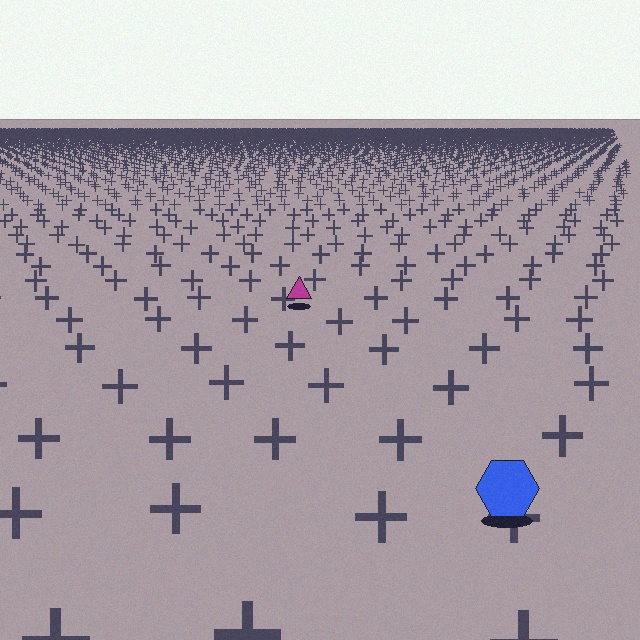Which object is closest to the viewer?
The blue hexagon is closest. The texture marks near it are larger and more spread out.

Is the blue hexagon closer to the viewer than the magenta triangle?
Yes. The blue hexagon is closer — you can tell from the texture gradient: the ground texture is coarser near it.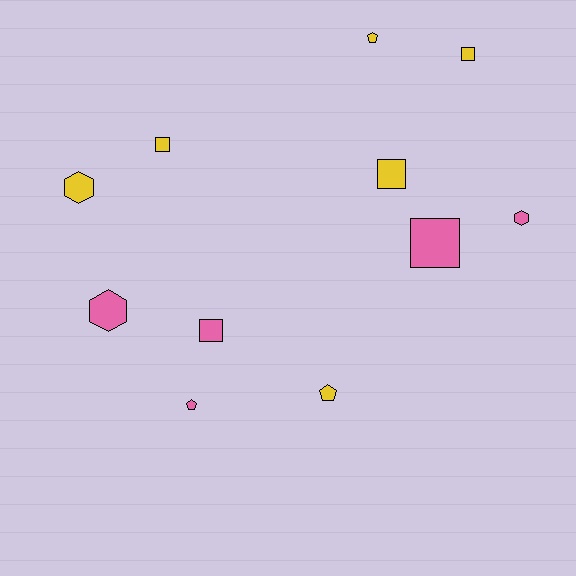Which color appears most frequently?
Yellow, with 6 objects.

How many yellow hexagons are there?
There is 1 yellow hexagon.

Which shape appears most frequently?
Square, with 5 objects.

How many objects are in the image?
There are 11 objects.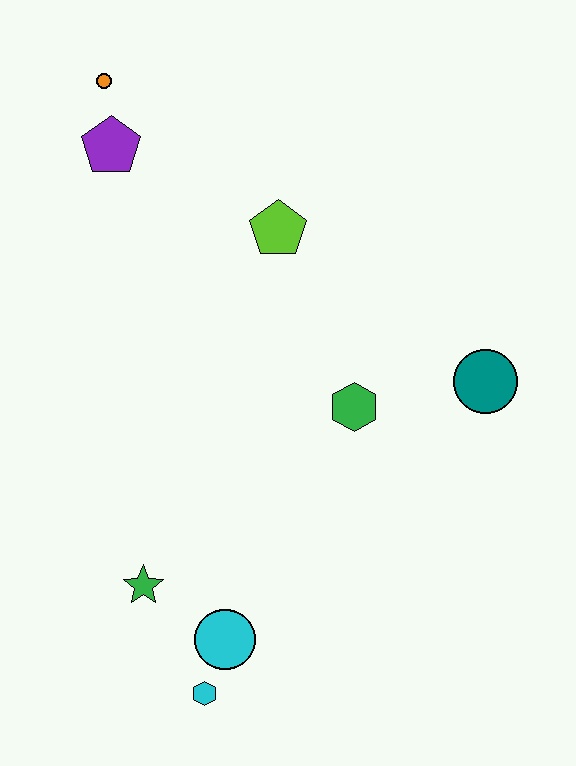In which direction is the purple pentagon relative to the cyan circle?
The purple pentagon is above the cyan circle.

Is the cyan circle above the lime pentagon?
No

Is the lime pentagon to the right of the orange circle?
Yes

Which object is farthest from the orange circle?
The cyan hexagon is farthest from the orange circle.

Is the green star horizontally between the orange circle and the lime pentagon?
Yes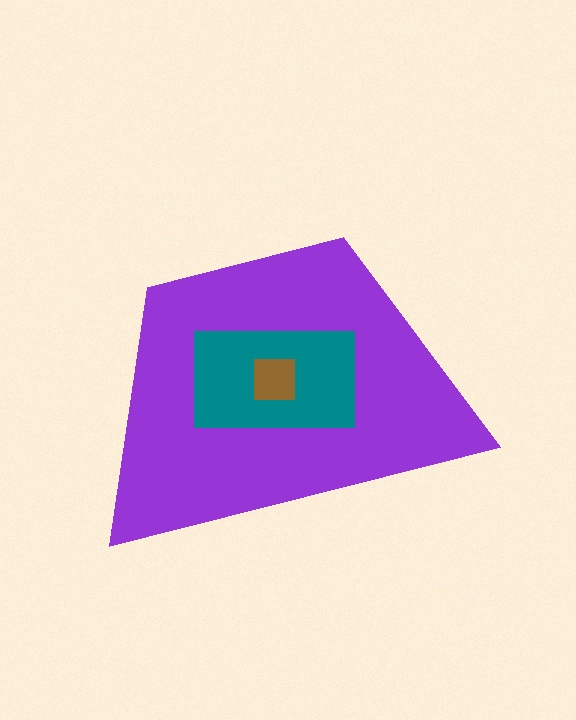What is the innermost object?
The brown square.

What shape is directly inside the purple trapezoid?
The teal rectangle.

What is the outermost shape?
The purple trapezoid.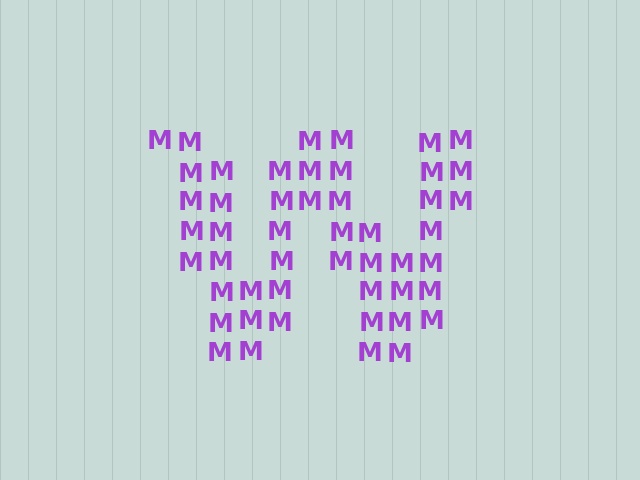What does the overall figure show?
The overall figure shows the letter W.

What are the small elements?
The small elements are letter M's.